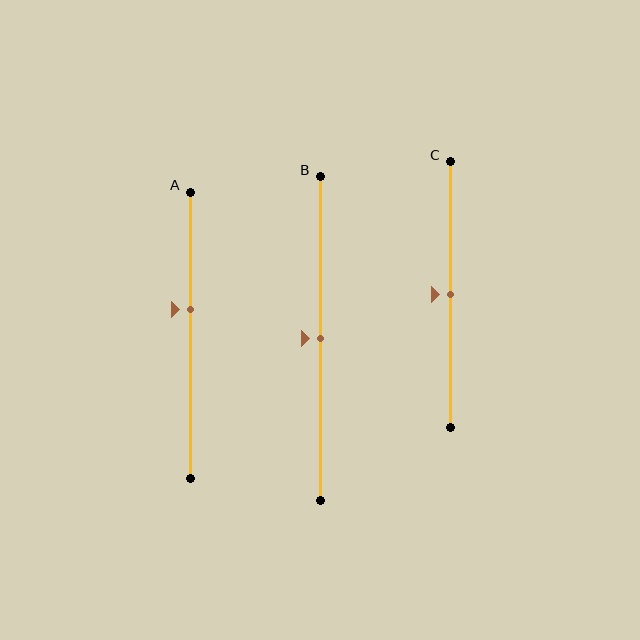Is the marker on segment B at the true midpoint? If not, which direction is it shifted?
Yes, the marker on segment B is at the true midpoint.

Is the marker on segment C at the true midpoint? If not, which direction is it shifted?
Yes, the marker on segment C is at the true midpoint.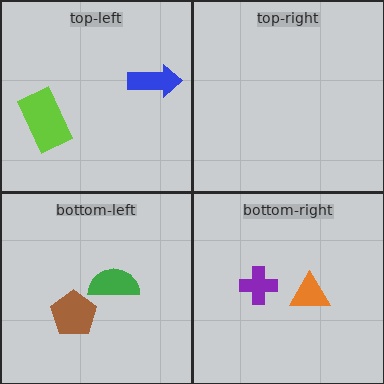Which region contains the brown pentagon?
The bottom-left region.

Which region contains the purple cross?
The bottom-right region.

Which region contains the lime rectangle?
The top-left region.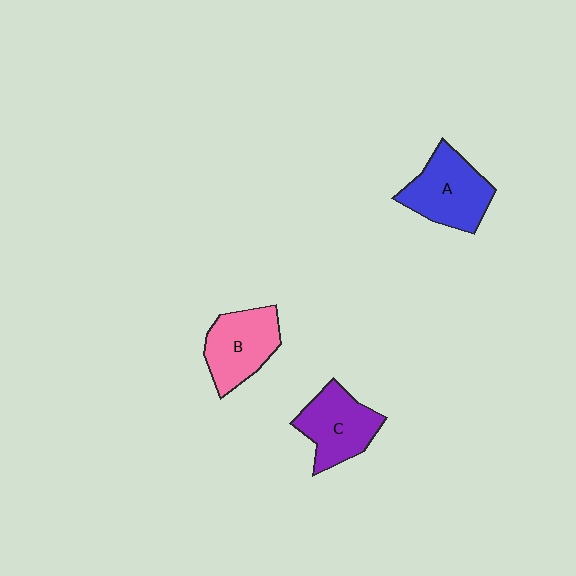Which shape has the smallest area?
Shape C (purple).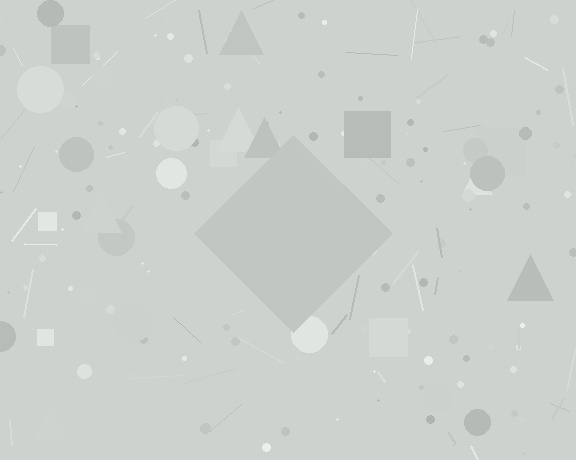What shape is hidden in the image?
A diamond is hidden in the image.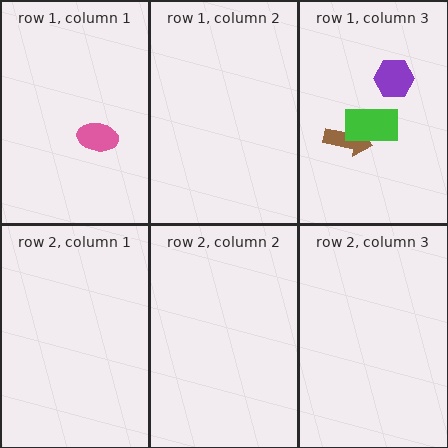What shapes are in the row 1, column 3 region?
The brown arrow, the purple hexagon, the green rectangle.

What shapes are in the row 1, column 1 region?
The pink ellipse.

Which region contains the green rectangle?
The row 1, column 3 region.